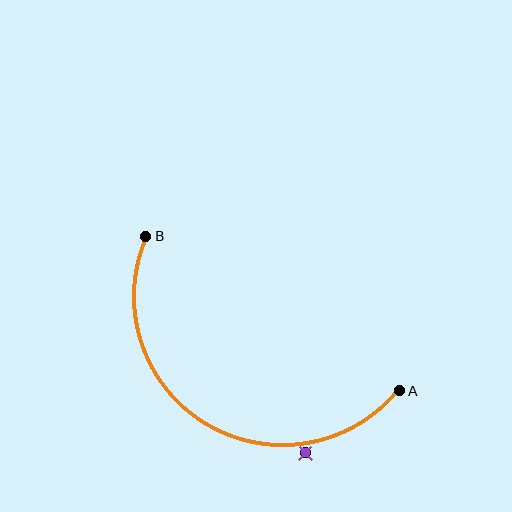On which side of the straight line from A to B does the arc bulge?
The arc bulges below the straight line connecting A and B.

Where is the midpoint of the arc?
The arc midpoint is the point on the curve farthest from the straight line joining A and B. It sits below that line.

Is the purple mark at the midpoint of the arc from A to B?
No — the purple mark does not lie on the arc at all. It sits slightly outside the curve.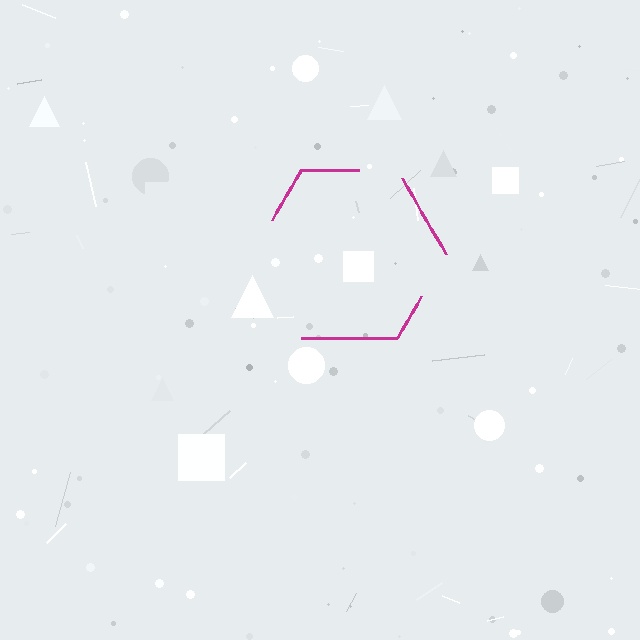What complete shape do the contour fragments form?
The contour fragments form a hexagon.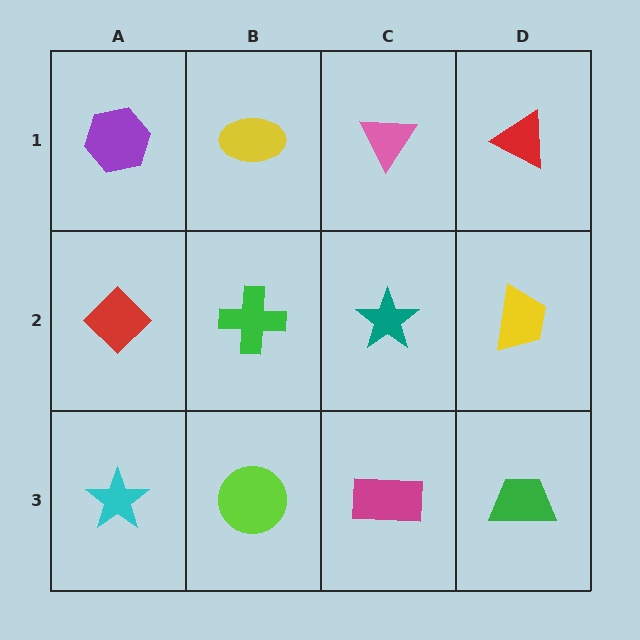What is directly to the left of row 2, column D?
A teal star.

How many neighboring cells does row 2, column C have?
4.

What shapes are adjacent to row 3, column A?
A red diamond (row 2, column A), a lime circle (row 3, column B).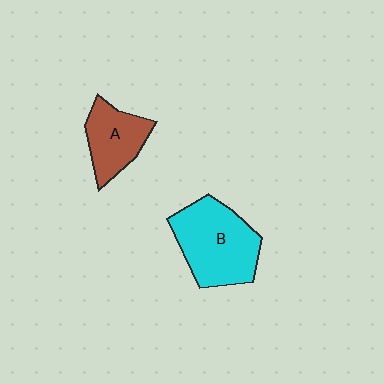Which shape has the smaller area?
Shape A (brown).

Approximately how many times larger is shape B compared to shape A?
Approximately 1.6 times.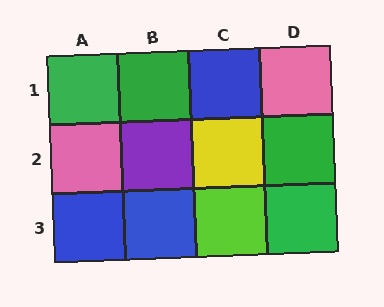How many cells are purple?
1 cell is purple.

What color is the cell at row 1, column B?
Green.